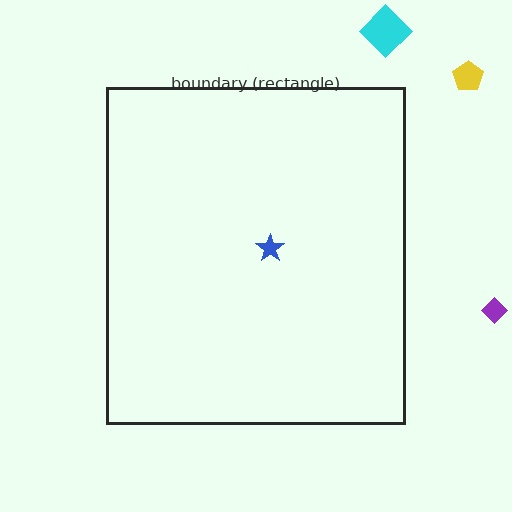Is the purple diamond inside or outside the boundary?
Outside.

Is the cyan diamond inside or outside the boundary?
Outside.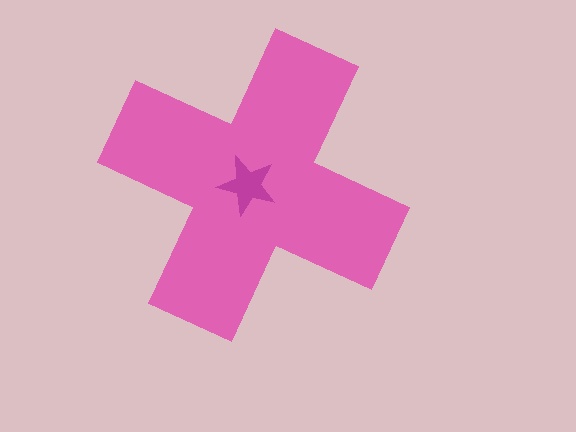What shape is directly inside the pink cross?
The magenta star.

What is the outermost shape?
The pink cross.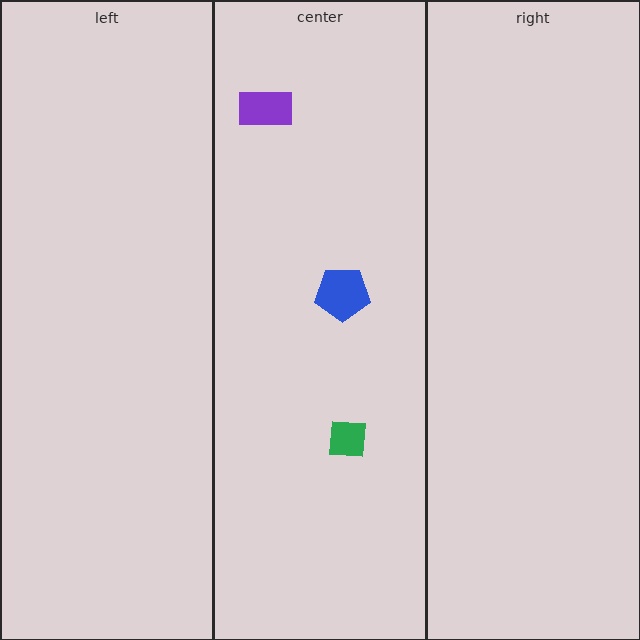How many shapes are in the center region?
3.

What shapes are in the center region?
The blue pentagon, the green square, the purple rectangle.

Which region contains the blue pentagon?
The center region.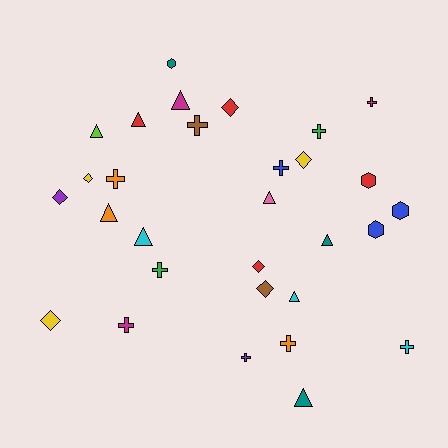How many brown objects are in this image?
There are 2 brown objects.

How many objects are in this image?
There are 30 objects.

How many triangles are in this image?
There are 9 triangles.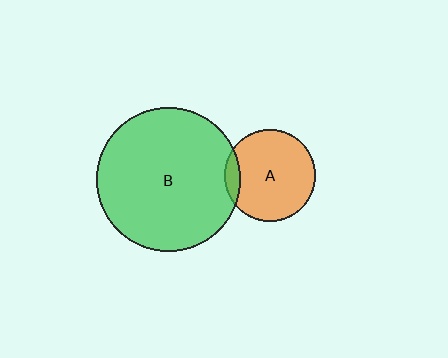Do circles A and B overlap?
Yes.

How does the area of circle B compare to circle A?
Approximately 2.5 times.